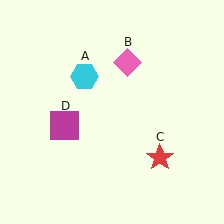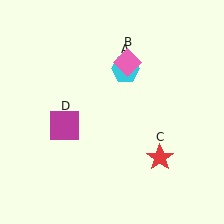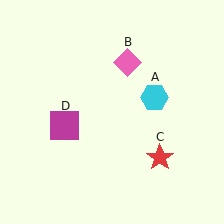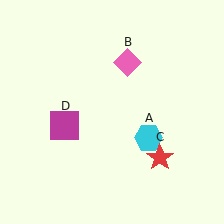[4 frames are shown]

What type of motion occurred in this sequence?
The cyan hexagon (object A) rotated clockwise around the center of the scene.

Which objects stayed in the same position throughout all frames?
Pink diamond (object B) and red star (object C) and magenta square (object D) remained stationary.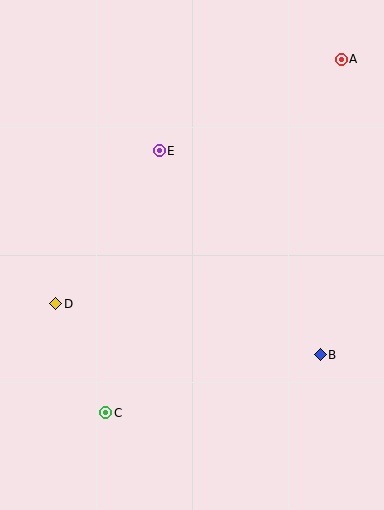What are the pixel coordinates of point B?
Point B is at (320, 355).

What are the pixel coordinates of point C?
Point C is at (106, 413).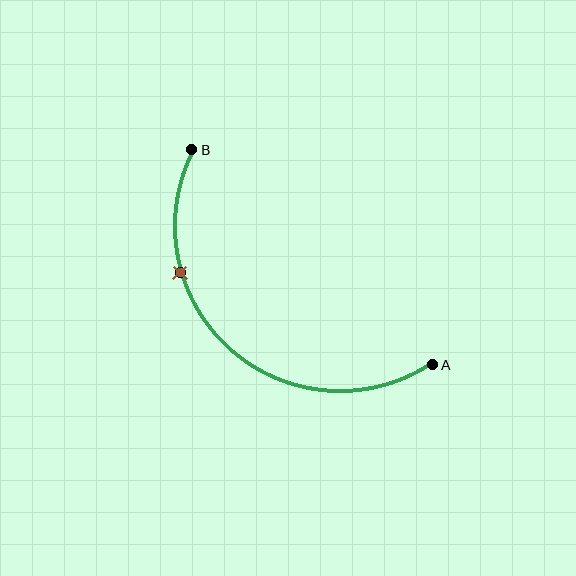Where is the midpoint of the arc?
The arc midpoint is the point on the curve farthest from the straight line joining A and B. It sits below and to the left of that line.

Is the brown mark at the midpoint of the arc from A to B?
No. The brown mark lies on the arc but is closer to endpoint B. The arc midpoint would be at the point on the curve equidistant along the arc from both A and B.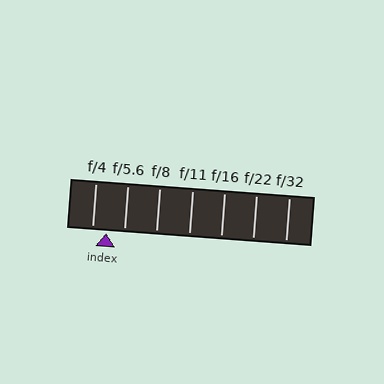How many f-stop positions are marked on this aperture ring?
There are 7 f-stop positions marked.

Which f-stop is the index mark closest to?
The index mark is closest to f/4.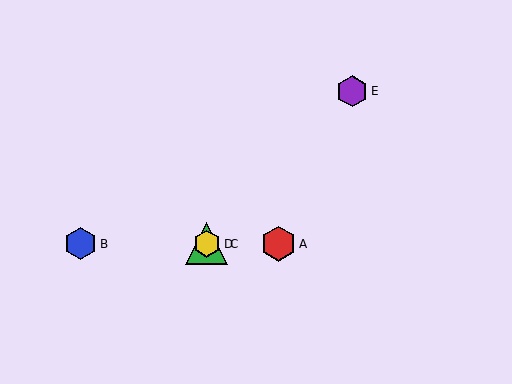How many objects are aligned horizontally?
4 objects (A, B, C, D) are aligned horizontally.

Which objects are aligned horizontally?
Objects A, B, C, D are aligned horizontally.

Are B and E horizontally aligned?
No, B is at y≈244 and E is at y≈91.